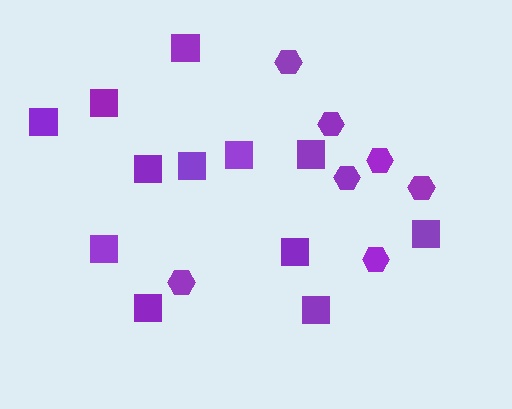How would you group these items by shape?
There are 2 groups: one group of squares (12) and one group of hexagons (7).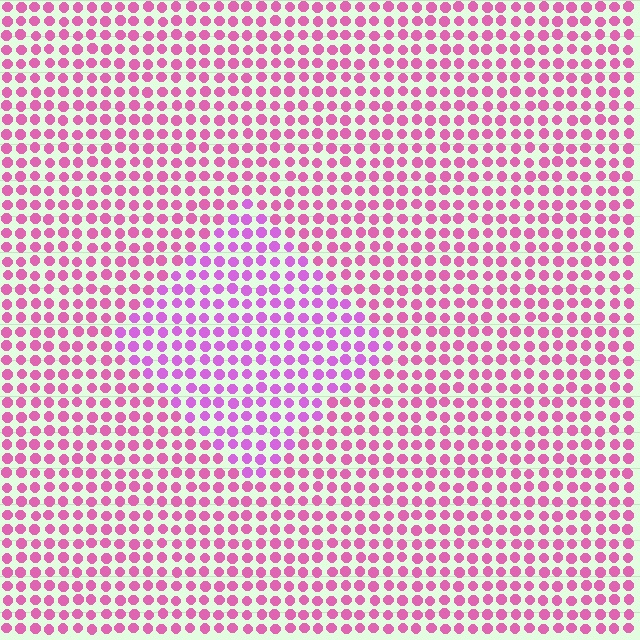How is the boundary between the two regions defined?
The boundary is defined purely by a slight shift in hue (about 27 degrees). Spacing, size, and orientation are identical on both sides.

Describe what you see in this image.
The image is filled with small pink elements in a uniform arrangement. A diamond-shaped region is visible where the elements are tinted to a slightly different hue, forming a subtle color boundary.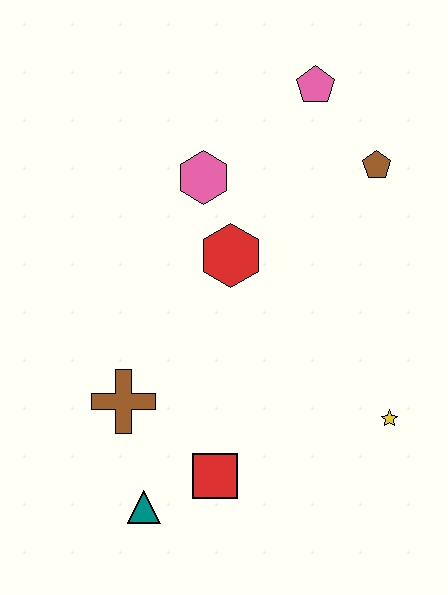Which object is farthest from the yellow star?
The pink pentagon is farthest from the yellow star.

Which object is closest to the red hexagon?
The pink hexagon is closest to the red hexagon.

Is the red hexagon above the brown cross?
Yes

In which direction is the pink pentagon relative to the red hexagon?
The pink pentagon is above the red hexagon.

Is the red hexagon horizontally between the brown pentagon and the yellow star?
No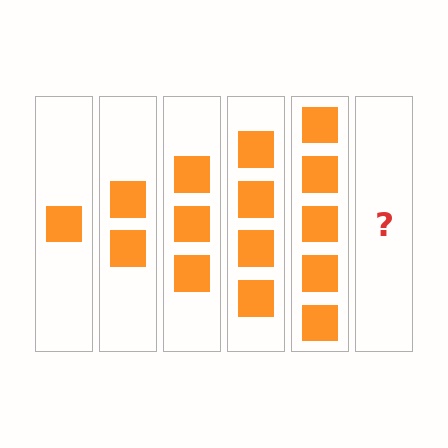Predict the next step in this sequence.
The next step is 6 squares.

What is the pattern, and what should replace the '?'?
The pattern is that each step adds one more square. The '?' should be 6 squares.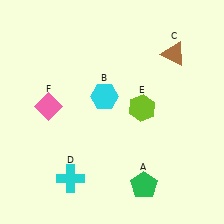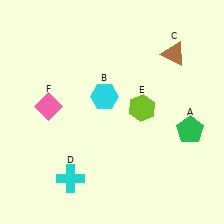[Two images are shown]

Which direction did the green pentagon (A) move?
The green pentagon (A) moved up.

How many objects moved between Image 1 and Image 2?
1 object moved between the two images.